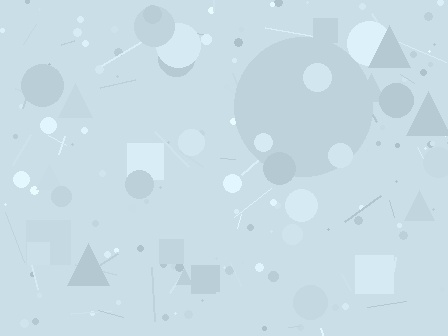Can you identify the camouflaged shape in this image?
The camouflaged shape is a circle.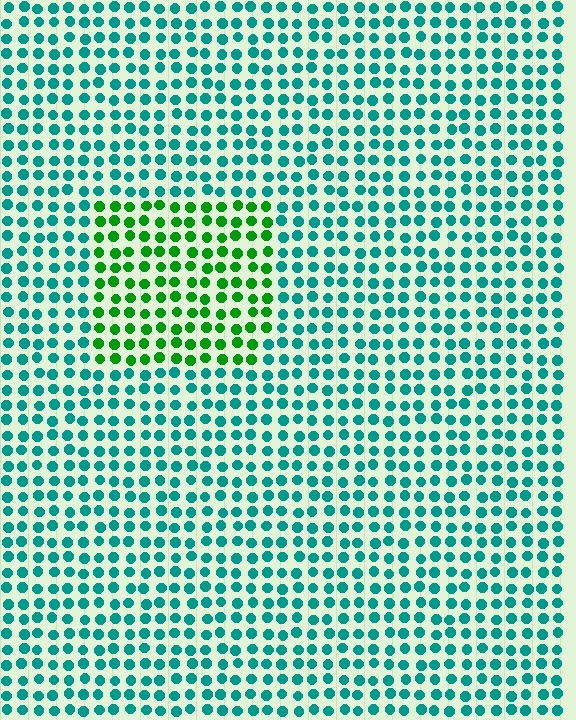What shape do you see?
I see a rectangle.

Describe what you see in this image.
The image is filled with small teal elements in a uniform arrangement. A rectangle-shaped region is visible where the elements are tinted to a slightly different hue, forming a subtle color boundary.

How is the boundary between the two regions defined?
The boundary is defined purely by a slight shift in hue (about 49 degrees). Spacing, size, and orientation are identical on both sides.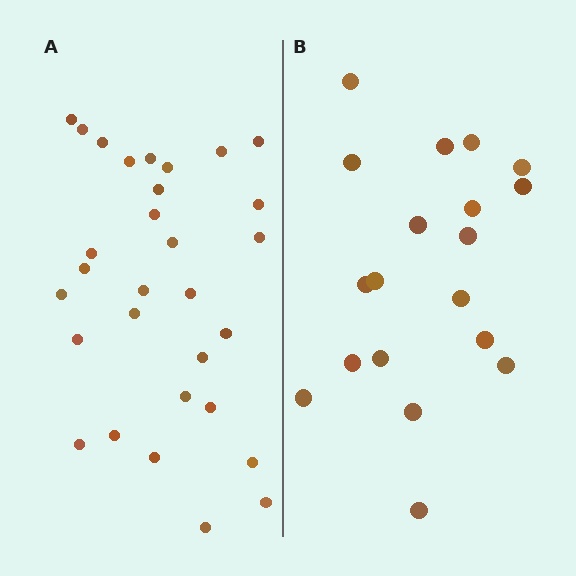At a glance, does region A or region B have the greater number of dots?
Region A (the left region) has more dots.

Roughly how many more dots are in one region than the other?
Region A has roughly 12 or so more dots than region B.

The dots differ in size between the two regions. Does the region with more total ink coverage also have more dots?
No. Region B has more total ink coverage because its dots are larger, but region A actually contains more individual dots. Total area can be misleading — the number of items is what matters here.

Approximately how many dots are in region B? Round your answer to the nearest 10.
About 20 dots. (The exact count is 19, which rounds to 20.)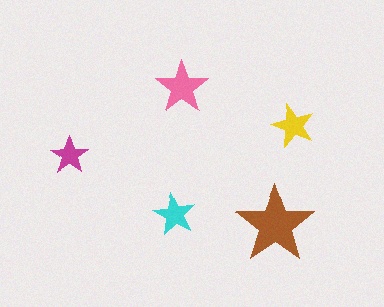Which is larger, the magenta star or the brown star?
The brown one.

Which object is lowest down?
The brown star is bottommost.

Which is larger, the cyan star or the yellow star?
The yellow one.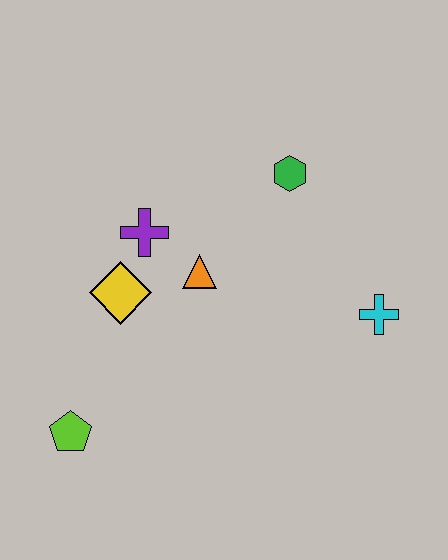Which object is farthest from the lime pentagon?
The green hexagon is farthest from the lime pentagon.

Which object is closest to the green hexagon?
The orange triangle is closest to the green hexagon.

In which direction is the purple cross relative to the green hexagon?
The purple cross is to the left of the green hexagon.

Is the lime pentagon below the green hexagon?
Yes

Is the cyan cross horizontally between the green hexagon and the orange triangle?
No